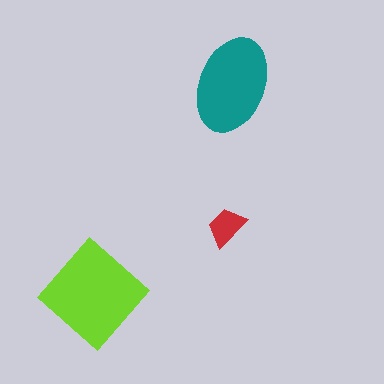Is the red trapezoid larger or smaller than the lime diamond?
Smaller.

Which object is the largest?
The lime diamond.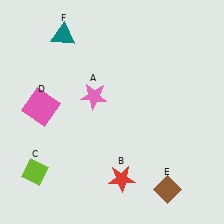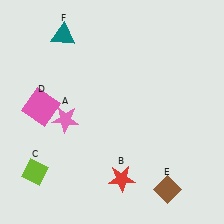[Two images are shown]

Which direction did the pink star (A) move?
The pink star (A) moved left.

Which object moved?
The pink star (A) moved left.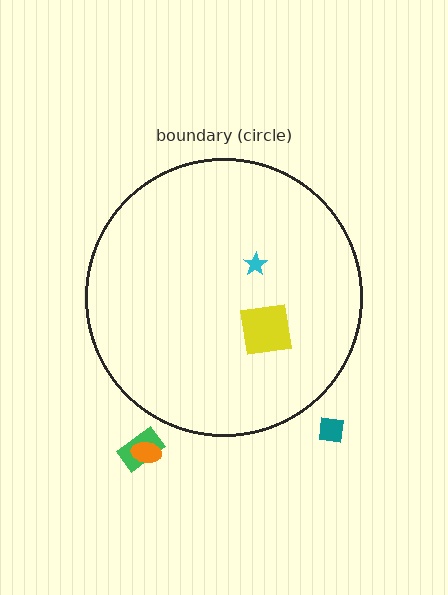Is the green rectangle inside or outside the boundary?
Outside.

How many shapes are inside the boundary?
2 inside, 3 outside.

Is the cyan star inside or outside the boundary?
Inside.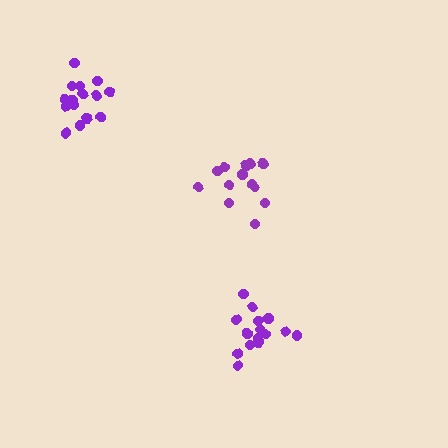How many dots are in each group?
Group 1: 15 dots, Group 2: 15 dots, Group 3: 13 dots (43 total).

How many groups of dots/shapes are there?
There are 3 groups.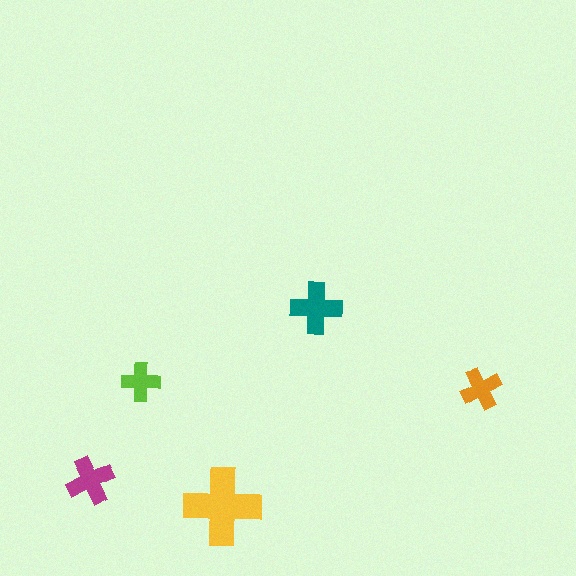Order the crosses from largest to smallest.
the yellow one, the teal one, the magenta one, the orange one, the lime one.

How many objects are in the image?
There are 5 objects in the image.